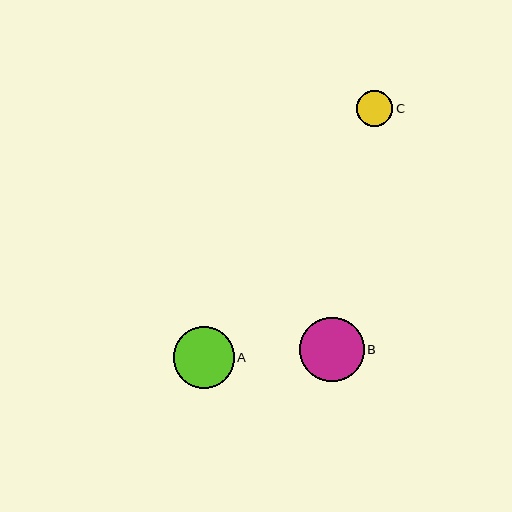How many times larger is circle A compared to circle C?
Circle A is approximately 1.7 times the size of circle C.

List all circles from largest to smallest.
From largest to smallest: B, A, C.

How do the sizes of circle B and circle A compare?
Circle B and circle A are approximately the same size.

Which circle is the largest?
Circle B is the largest with a size of approximately 64 pixels.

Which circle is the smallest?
Circle C is the smallest with a size of approximately 37 pixels.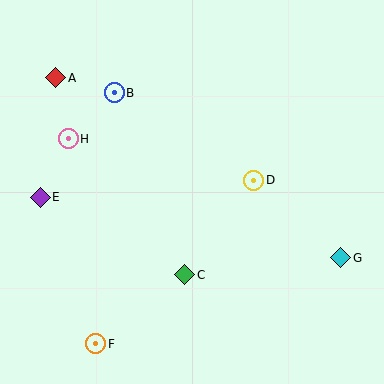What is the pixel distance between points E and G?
The distance between E and G is 307 pixels.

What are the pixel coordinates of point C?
Point C is at (185, 275).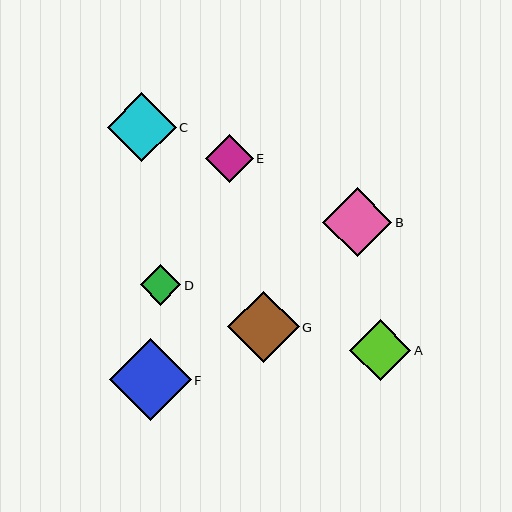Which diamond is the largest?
Diamond F is the largest with a size of approximately 82 pixels.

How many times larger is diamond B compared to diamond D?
Diamond B is approximately 1.7 times the size of diamond D.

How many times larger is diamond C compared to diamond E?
Diamond C is approximately 1.4 times the size of diamond E.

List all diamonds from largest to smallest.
From largest to smallest: F, G, B, C, A, E, D.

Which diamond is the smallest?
Diamond D is the smallest with a size of approximately 40 pixels.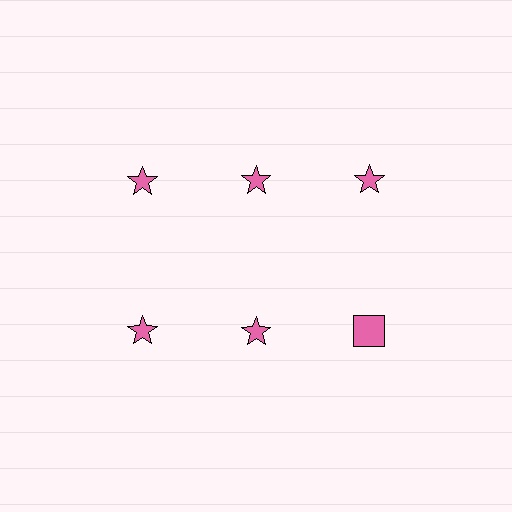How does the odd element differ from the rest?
It has a different shape: square instead of star.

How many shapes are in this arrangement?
There are 6 shapes arranged in a grid pattern.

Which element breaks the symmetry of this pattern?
The pink square in the second row, center column breaks the symmetry. All other shapes are pink stars.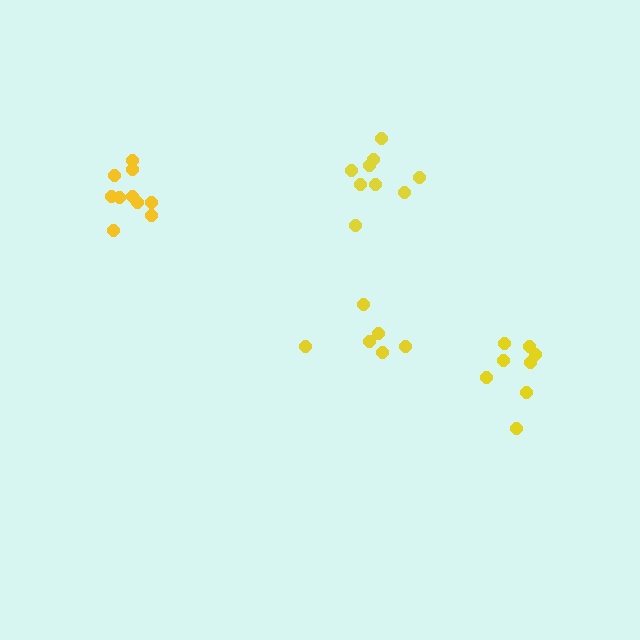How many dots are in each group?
Group 1: 10 dots, Group 2: 6 dots, Group 3: 9 dots, Group 4: 8 dots (33 total).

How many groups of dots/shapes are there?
There are 4 groups.